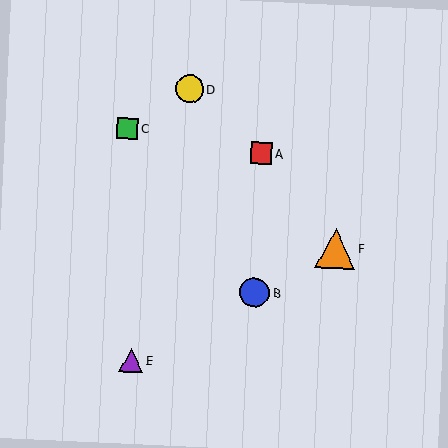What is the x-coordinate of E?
Object E is at x≈131.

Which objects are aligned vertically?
Objects A, B are aligned vertically.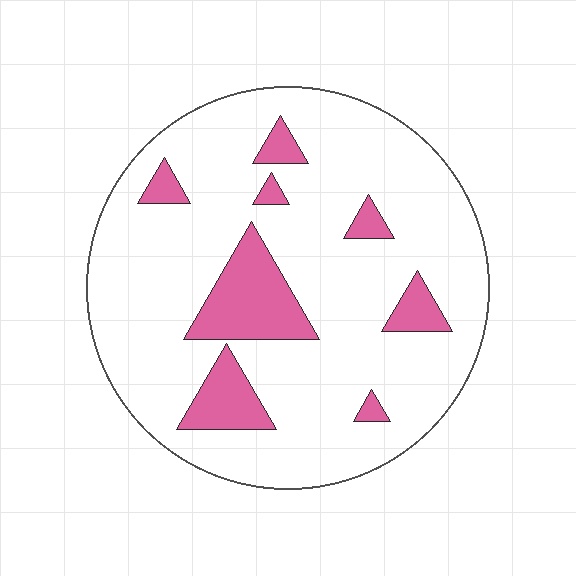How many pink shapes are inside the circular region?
8.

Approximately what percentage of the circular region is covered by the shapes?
Approximately 15%.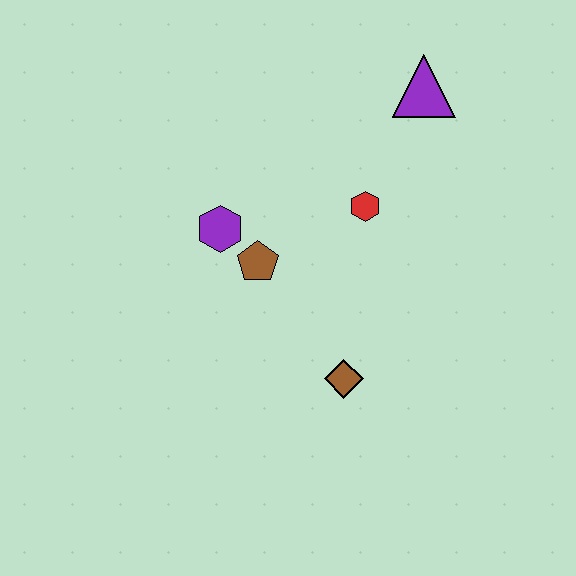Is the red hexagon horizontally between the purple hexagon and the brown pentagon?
No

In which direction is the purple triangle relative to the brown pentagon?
The purple triangle is above the brown pentagon.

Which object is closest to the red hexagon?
The brown pentagon is closest to the red hexagon.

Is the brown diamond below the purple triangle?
Yes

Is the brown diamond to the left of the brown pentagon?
No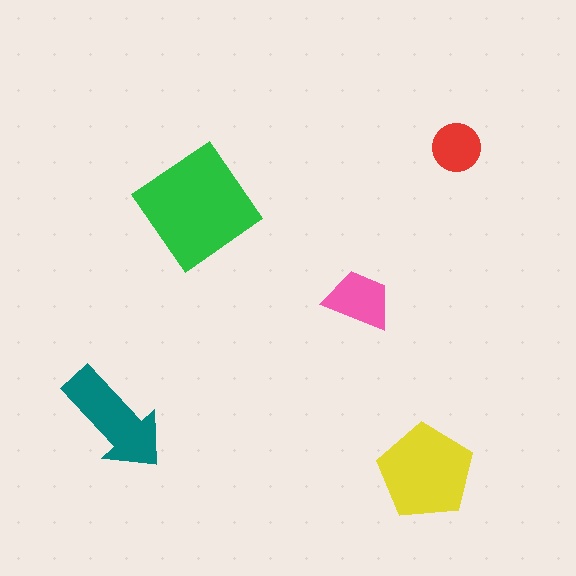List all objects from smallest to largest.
The red circle, the pink trapezoid, the teal arrow, the yellow pentagon, the green diamond.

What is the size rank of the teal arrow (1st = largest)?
3rd.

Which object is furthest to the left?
The teal arrow is leftmost.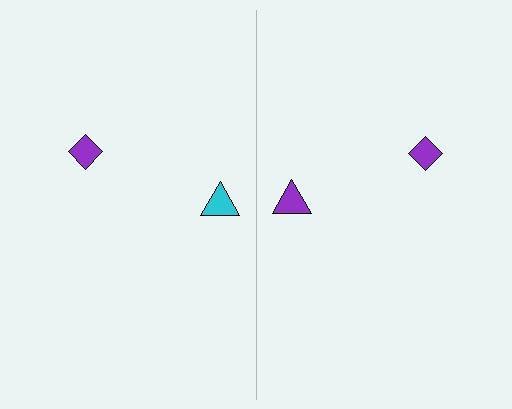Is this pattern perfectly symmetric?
No, the pattern is not perfectly symmetric. The purple triangle on the right side breaks the symmetry — its mirror counterpart is cyan.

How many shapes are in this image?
There are 4 shapes in this image.